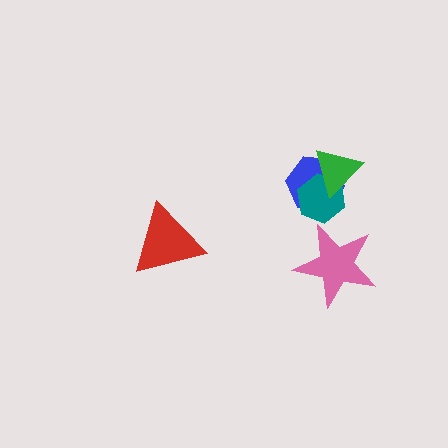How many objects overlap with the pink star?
0 objects overlap with the pink star.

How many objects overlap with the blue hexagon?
2 objects overlap with the blue hexagon.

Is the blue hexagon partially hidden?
Yes, it is partially covered by another shape.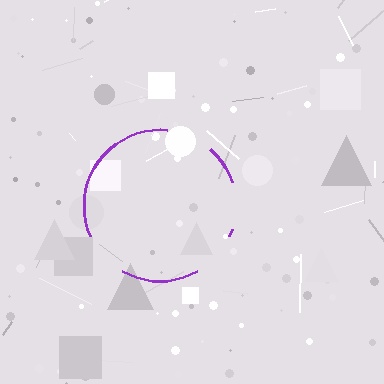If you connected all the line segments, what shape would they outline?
They would outline a circle.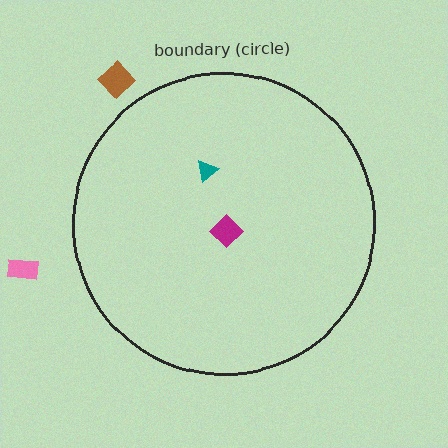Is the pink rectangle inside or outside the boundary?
Outside.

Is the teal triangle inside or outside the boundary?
Inside.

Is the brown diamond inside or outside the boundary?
Outside.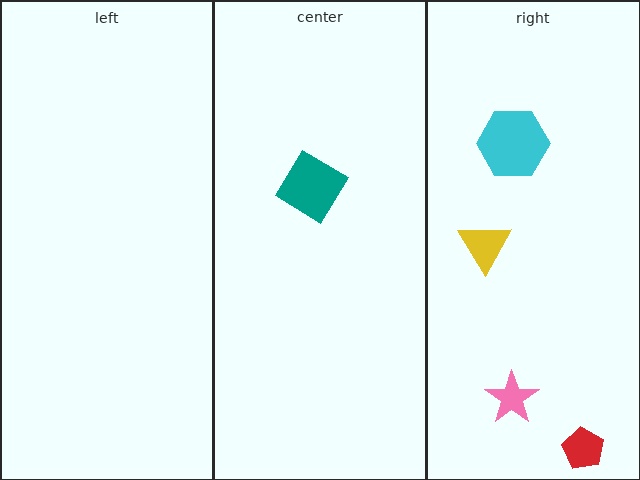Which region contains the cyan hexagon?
The right region.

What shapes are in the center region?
The teal diamond.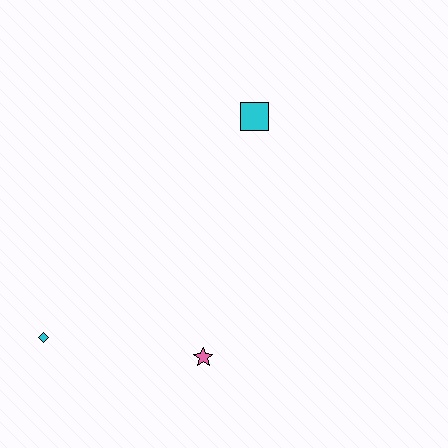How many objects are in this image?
There are 3 objects.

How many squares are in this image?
There is 1 square.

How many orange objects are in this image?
There are no orange objects.